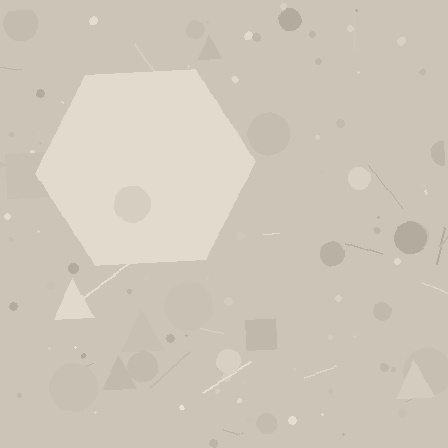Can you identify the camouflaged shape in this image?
The camouflaged shape is a hexagon.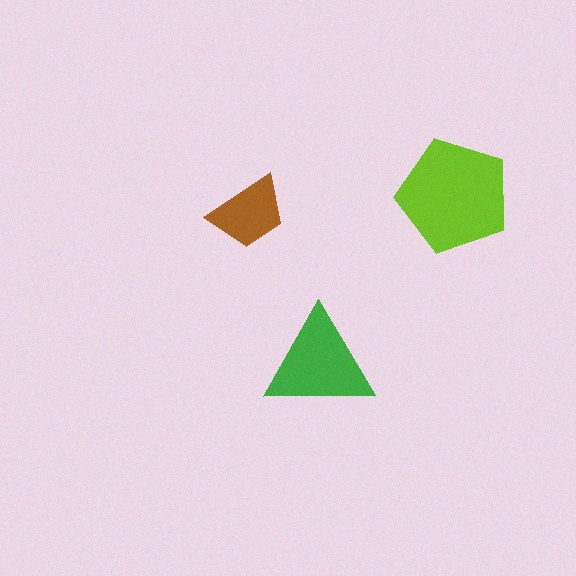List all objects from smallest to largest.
The brown trapezoid, the green triangle, the lime pentagon.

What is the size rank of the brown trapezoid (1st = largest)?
3rd.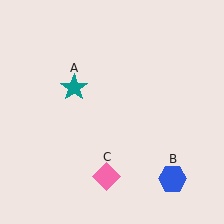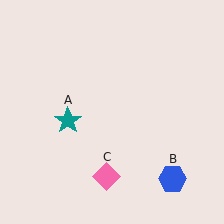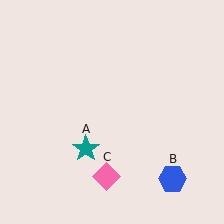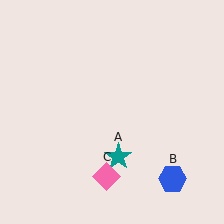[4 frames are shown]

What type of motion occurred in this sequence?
The teal star (object A) rotated counterclockwise around the center of the scene.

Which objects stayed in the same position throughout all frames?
Blue hexagon (object B) and pink diamond (object C) remained stationary.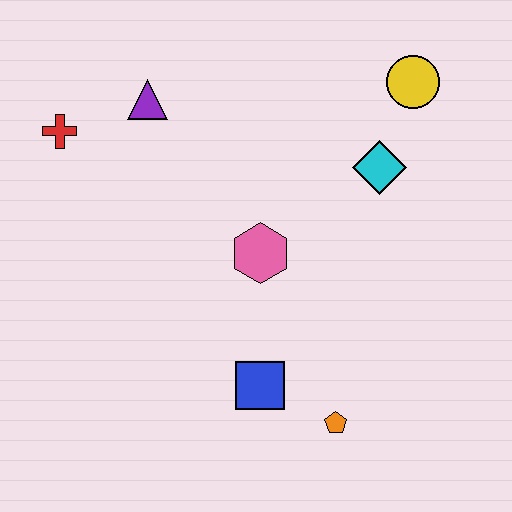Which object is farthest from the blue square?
The yellow circle is farthest from the blue square.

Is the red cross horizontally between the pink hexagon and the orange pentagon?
No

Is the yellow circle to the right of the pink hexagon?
Yes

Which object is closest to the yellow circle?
The cyan diamond is closest to the yellow circle.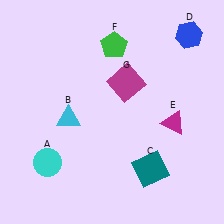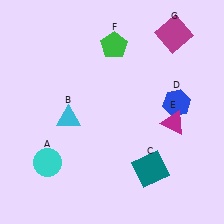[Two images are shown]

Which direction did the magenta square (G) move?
The magenta square (G) moved up.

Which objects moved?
The objects that moved are: the blue hexagon (D), the magenta square (G).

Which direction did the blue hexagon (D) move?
The blue hexagon (D) moved down.